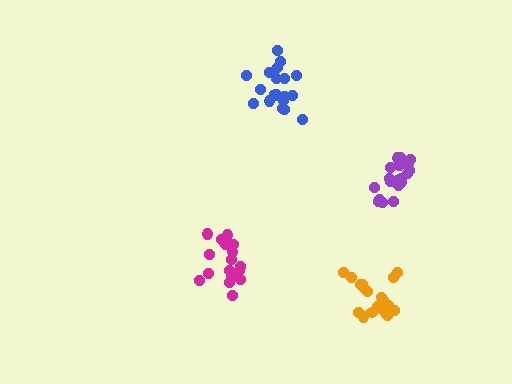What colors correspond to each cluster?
The clusters are colored: purple, blue, orange, magenta.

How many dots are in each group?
Group 1: 20 dots, Group 2: 19 dots, Group 3: 20 dots, Group 4: 17 dots (76 total).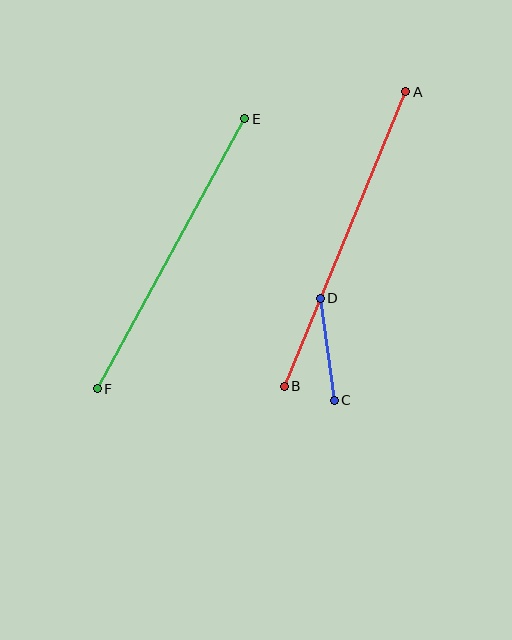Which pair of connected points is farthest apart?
Points A and B are farthest apart.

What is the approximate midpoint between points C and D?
The midpoint is at approximately (327, 349) pixels.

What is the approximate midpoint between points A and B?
The midpoint is at approximately (345, 239) pixels.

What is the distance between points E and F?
The distance is approximately 308 pixels.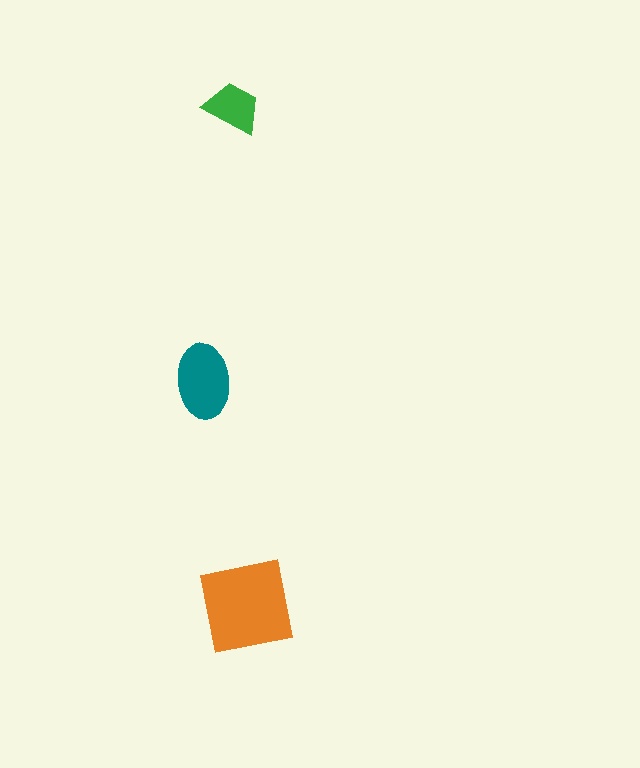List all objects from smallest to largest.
The green trapezoid, the teal ellipse, the orange square.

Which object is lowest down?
The orange square is bottommost.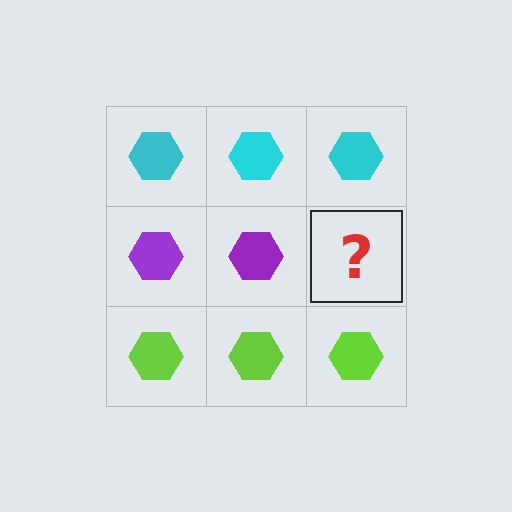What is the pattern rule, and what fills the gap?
The rule is that each row has a consistent color. The gap should be filled with a purple hexagon.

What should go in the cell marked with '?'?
The missing cell should contain a purple hexagon.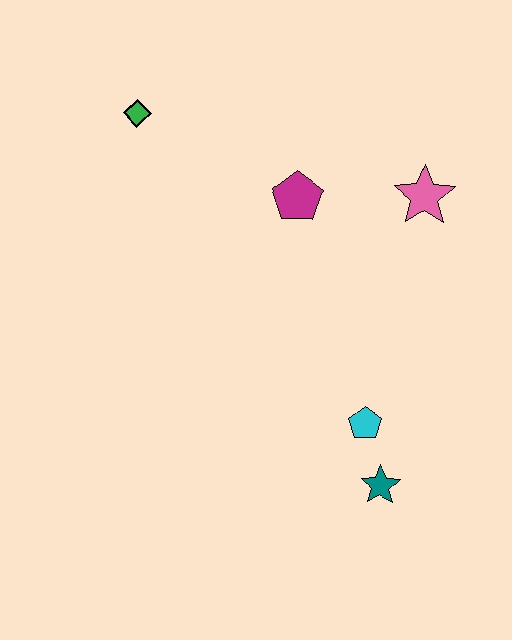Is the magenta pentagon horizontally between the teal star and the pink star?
No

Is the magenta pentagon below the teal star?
No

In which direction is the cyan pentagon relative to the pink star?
The cyan pentagon is below the pink star.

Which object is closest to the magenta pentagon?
The pink star is closest to the magenta pentagon.